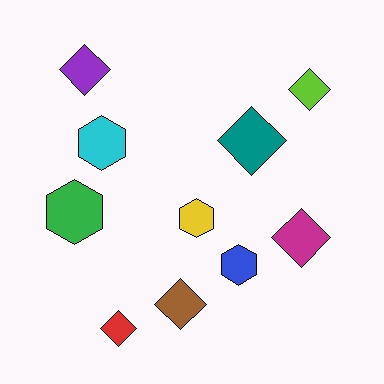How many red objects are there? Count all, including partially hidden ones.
There is 1 red object.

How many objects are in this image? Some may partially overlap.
There are 10 objects.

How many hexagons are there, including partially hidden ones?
There are 4 hexagons.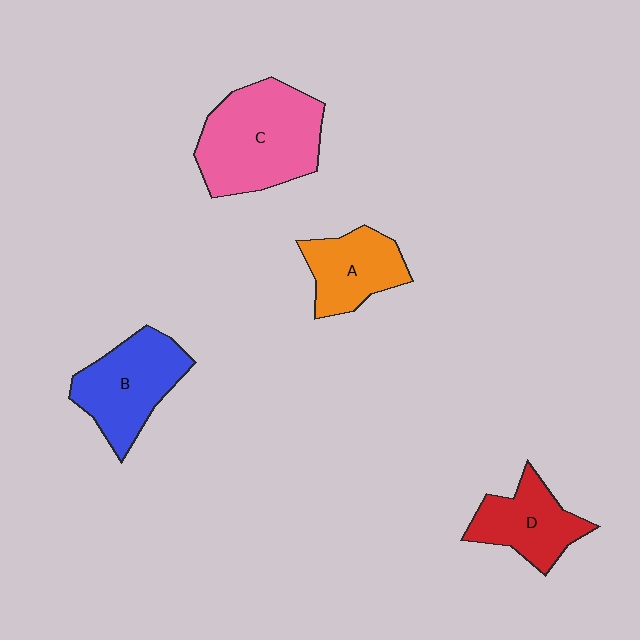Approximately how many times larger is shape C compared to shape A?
Approximately 1.7 times.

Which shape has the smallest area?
Shape A (orange).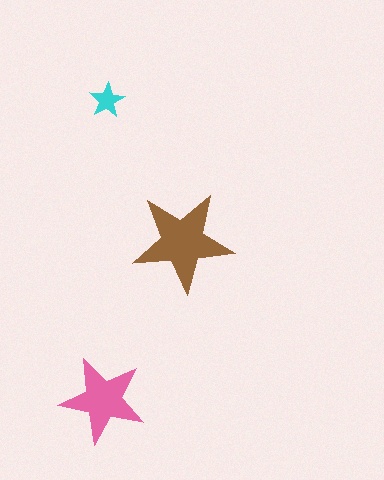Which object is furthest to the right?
The brown star is rightmost.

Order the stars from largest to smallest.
the brown one, the pink one, the cyan one.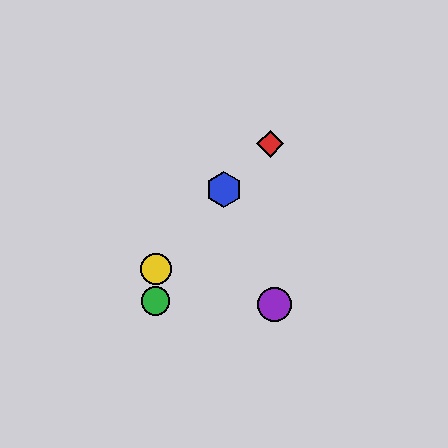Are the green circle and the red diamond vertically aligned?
No, the green circle is at x≈156 and the red diamond is at x≈270.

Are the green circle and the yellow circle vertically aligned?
Yes, both are at x≈156.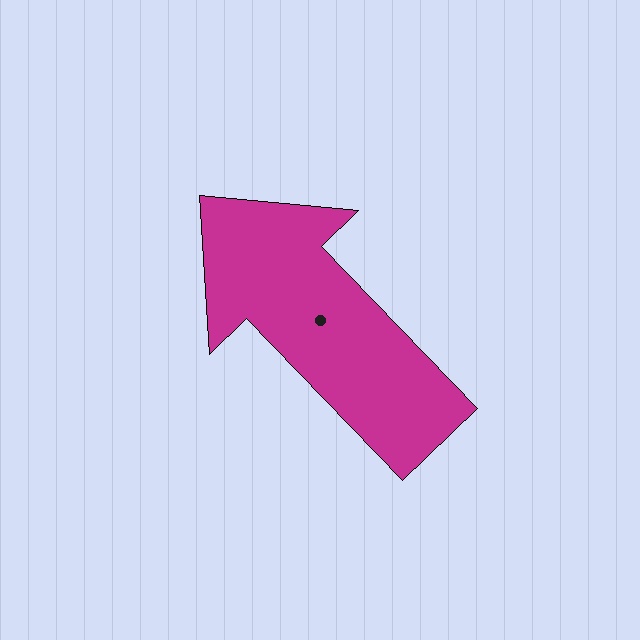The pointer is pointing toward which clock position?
Roughly 11 o'clock.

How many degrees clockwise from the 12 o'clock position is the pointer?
Approximately 316 degrees.